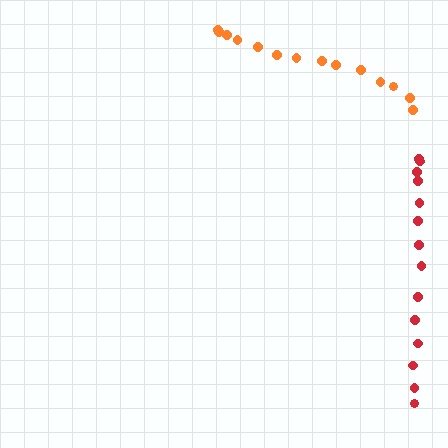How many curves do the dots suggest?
There are 2 distinct paths.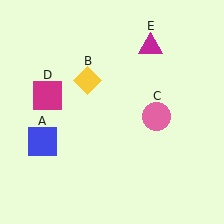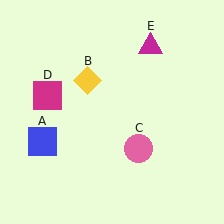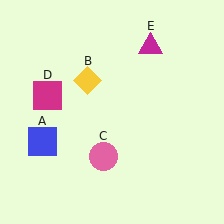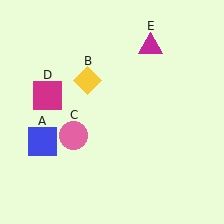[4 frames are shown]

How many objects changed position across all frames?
1 object changed position: pink circle (object C).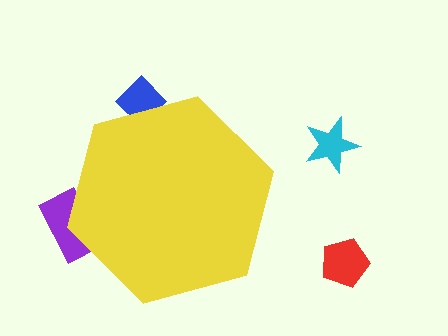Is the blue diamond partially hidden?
Yes, the blue diamond is partially hidden behind the yellow hexagon.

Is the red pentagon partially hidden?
No, the red pentagon is fully visible.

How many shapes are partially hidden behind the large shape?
2 shapes are partially hidden.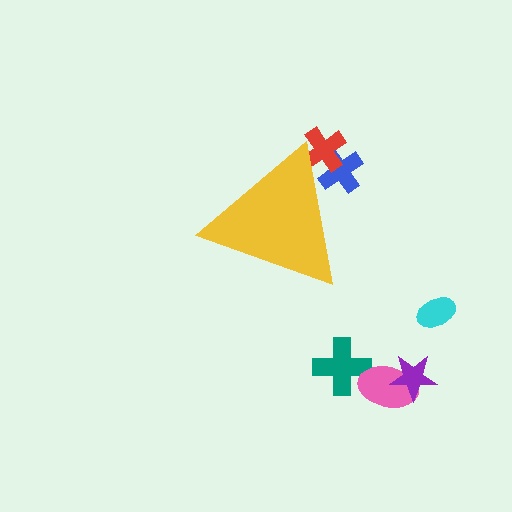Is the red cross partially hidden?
Yes, the red cross is partially hidden behind the yellow triangle.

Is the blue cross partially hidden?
Yes, the blue cross is partially hidden behind the yellow triangle.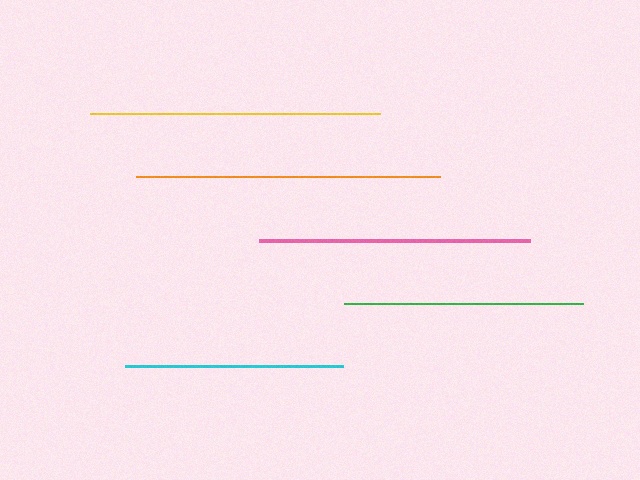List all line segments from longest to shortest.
From longest to shortest: orange, yellow, pink, green, cyan.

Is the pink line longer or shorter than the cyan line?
The pink line is longer than the cyan line.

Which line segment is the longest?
The orange line is the longest at approximately 304 pixels.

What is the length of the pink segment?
The pink segment is approximately 271 pixels long.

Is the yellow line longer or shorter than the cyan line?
The yellow line is longer than the cyan line.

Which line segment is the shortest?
The cyan line is the shortest at approximately 218 pixels.